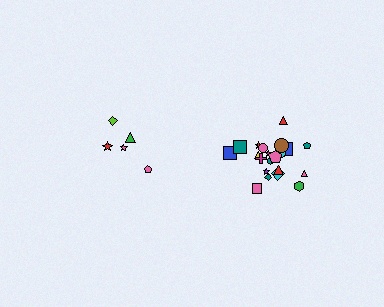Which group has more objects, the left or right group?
The right group.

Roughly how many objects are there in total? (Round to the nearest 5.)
Roughly 25 objects in total.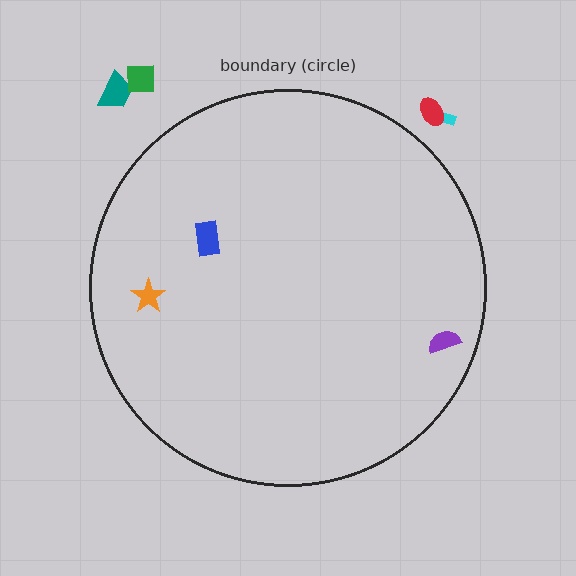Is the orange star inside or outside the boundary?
Inside.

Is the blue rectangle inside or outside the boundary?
Inside.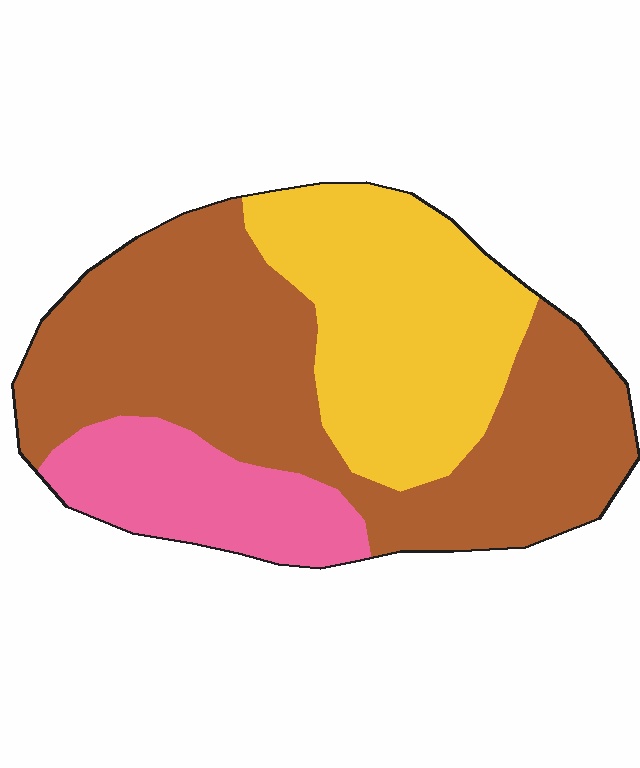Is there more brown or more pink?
Brown.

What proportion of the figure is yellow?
Yellow covers roughly 30% of the figure.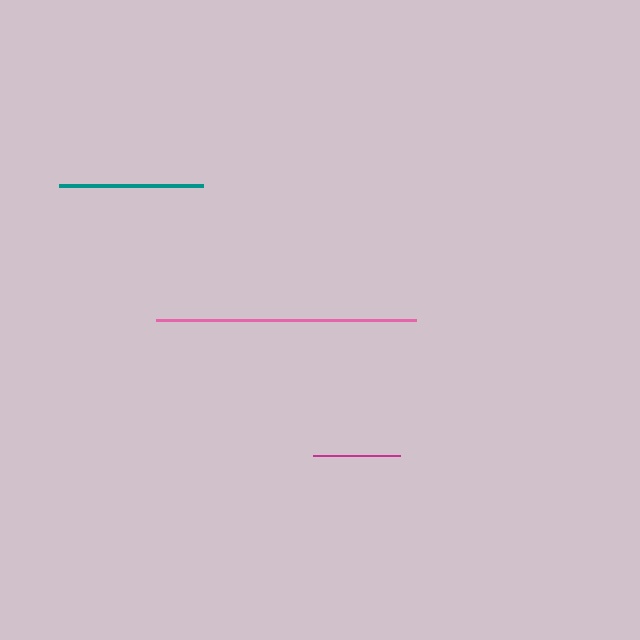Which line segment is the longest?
The pink line is the longest at approximately 260 pixels.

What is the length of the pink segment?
The pink segment is approximately 260 pixels long.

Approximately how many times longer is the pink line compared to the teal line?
The pink line is approximately 1.8 times the length of the teal line.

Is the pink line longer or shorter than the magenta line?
The pink line is longer than the magenta line.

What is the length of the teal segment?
The teal segment is approximately 144 pixels long.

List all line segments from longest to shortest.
From longest to shortest: pink, teal, magenta.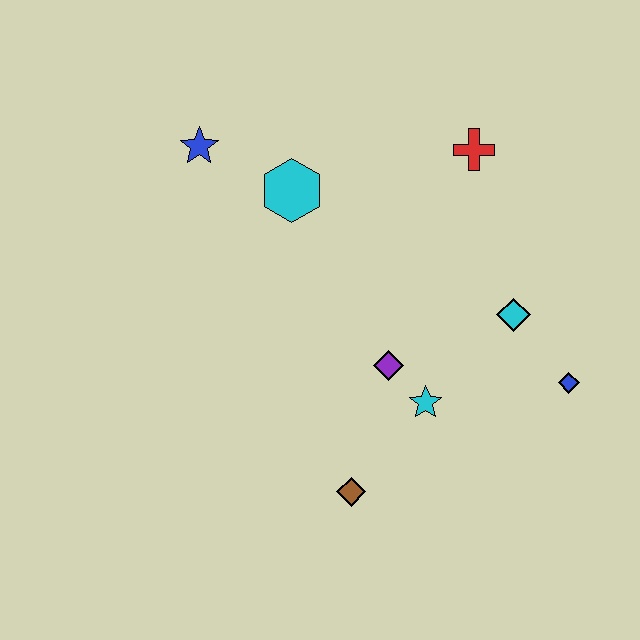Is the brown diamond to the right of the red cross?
No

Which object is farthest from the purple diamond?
The blue star is farthest from the purple diamond.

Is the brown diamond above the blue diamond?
No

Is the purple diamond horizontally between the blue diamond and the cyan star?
No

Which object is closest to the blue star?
The cyan hexagon is closest to the blue star.